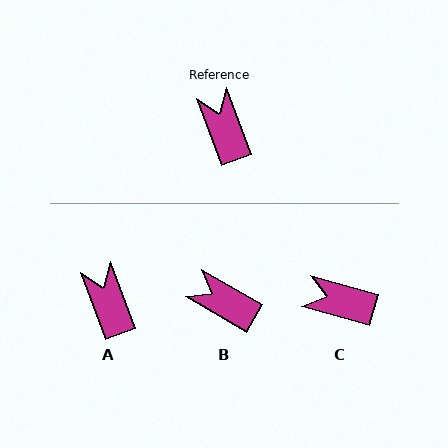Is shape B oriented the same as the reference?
No, it is off by about 40 degrees.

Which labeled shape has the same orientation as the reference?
A.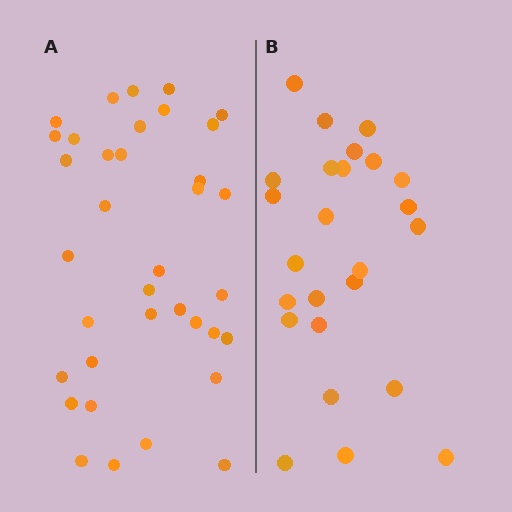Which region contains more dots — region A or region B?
Region A (the left region) has more dots.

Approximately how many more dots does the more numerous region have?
Region A has roughly 12 or so more dots than region B.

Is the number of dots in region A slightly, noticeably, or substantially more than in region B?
Region A has noticeably more, but not dramatically so. The ratio is roughly 1.4 to 1.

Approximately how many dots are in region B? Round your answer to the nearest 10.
About 20 dots. (The exact count is 25, which rounds to 20.)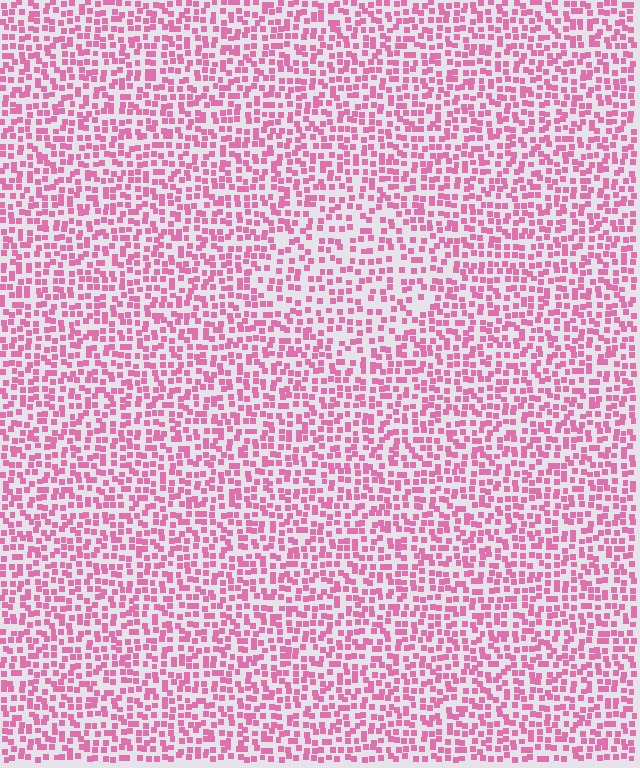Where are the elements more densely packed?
The elements are more densely packed outside the diamond boundary.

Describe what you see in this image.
The image contains small pink elements arranged at two different densities. A diamond-shaped region is visible where the elements are less densely packed than the surrounding area.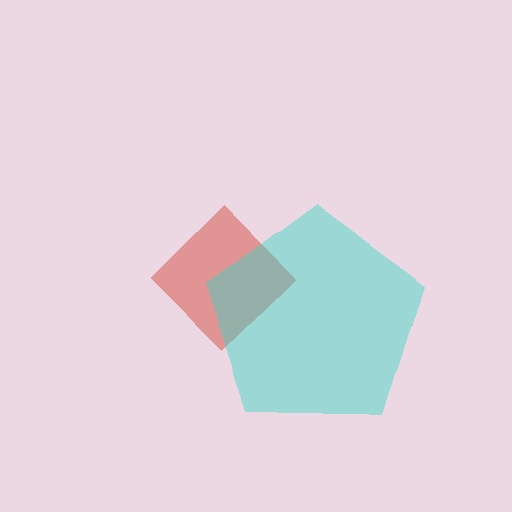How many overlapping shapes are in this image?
There are 2 overlapping shapes in the image.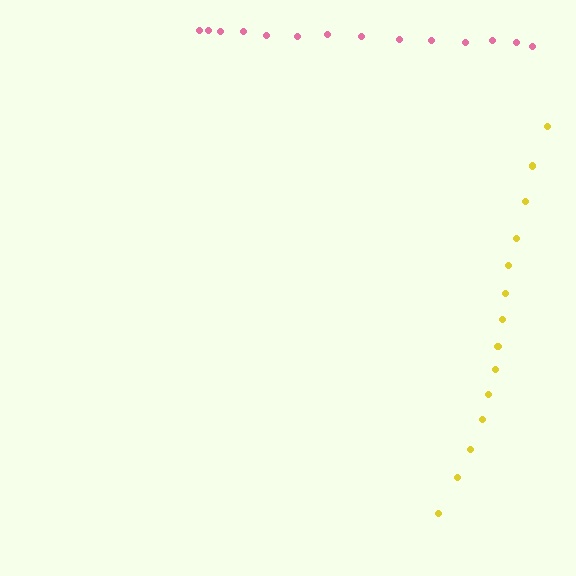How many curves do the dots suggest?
There are 2 distinct paths.